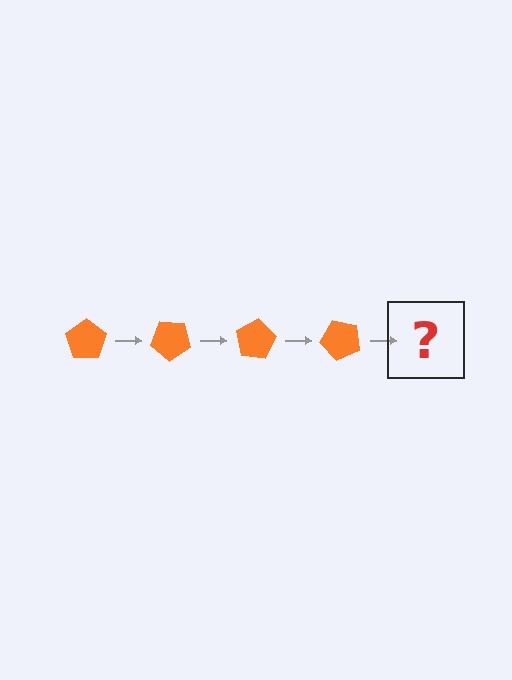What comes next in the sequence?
The next element should be an orange pentagon rotated 160 degrees.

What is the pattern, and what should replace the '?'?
The pattern is that the pentagon rotates 40 degrees each step. The '?' should be an orange pentagon rotated 160 degrees.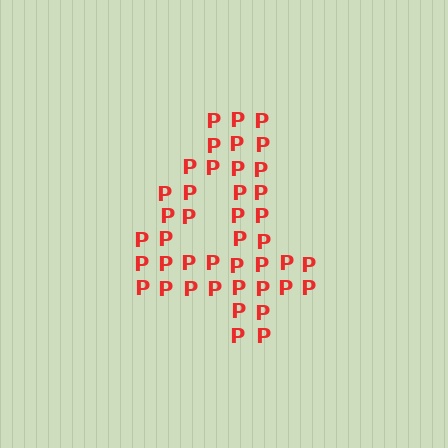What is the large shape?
The large shape is the digit 4.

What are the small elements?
The small elements are letter P's.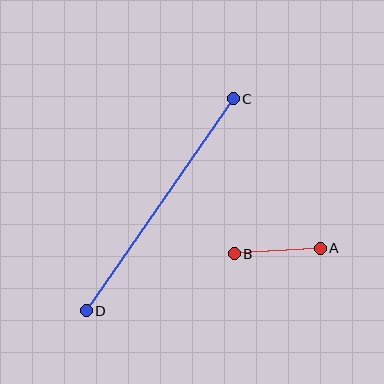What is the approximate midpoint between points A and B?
The midpoint is at approximately (277, 251) pixels.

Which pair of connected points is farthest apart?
Points C and D are farthest apart.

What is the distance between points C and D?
The distance is approximately 258 pixels.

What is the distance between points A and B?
The distance is approximately 86 pixels.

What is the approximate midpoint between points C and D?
The midpoint is at approximately (160, 205) pixels.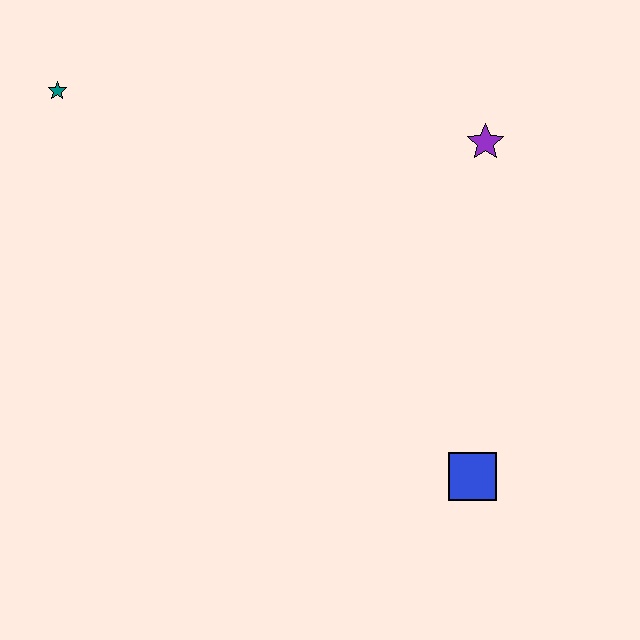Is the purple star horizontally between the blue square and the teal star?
No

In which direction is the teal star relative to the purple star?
The teal star is to the left of the purple star.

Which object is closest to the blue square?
The purple star is closest to the blue square.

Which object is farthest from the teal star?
The blue square is farthest from the teal star.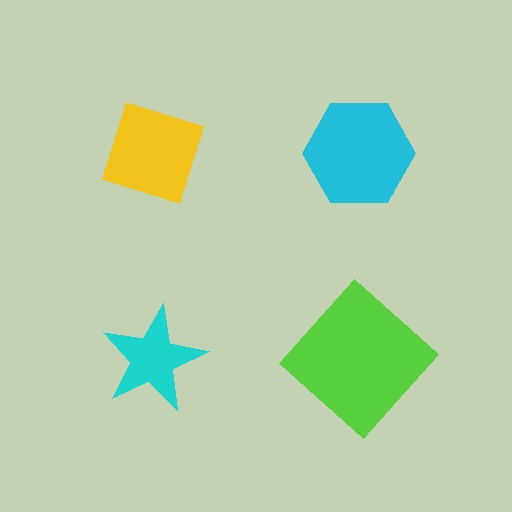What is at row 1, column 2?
A cyan hexagon.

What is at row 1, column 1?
A yellow diamond.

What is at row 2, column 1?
A cyan star.